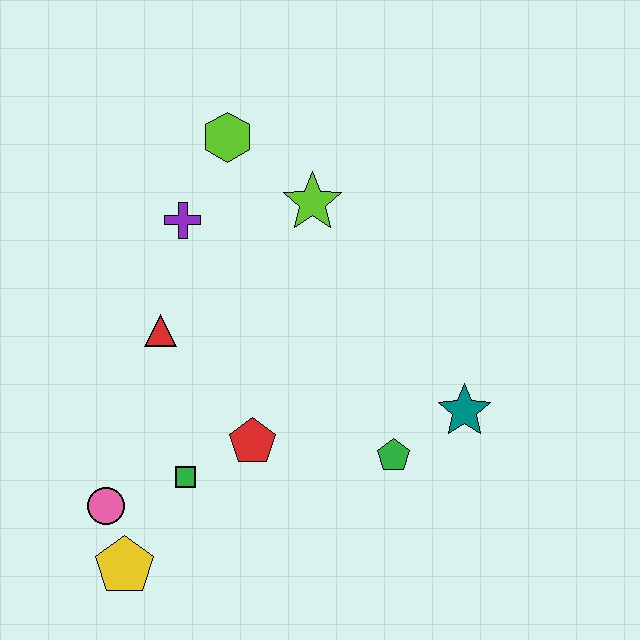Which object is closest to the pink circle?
The yellow pentagon is closest to the pink circle.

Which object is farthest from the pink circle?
The lime hexagon is farthest from the pink circle.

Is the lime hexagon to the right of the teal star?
No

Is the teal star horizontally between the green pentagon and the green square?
No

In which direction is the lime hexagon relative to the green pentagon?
The lime hexagon is above the green pentagon.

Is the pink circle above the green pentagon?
No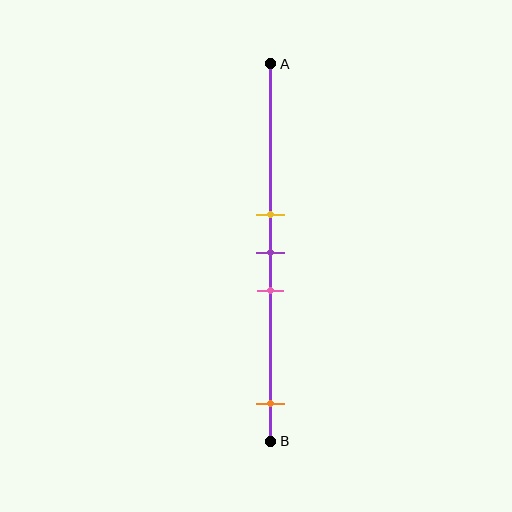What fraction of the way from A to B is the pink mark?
The pink mark is approximately 60% (0.6) of the way from A to B.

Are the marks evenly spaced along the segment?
No, the marks are not evenly spaced.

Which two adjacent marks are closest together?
The yellow and purple marks are the closest adjacent pair.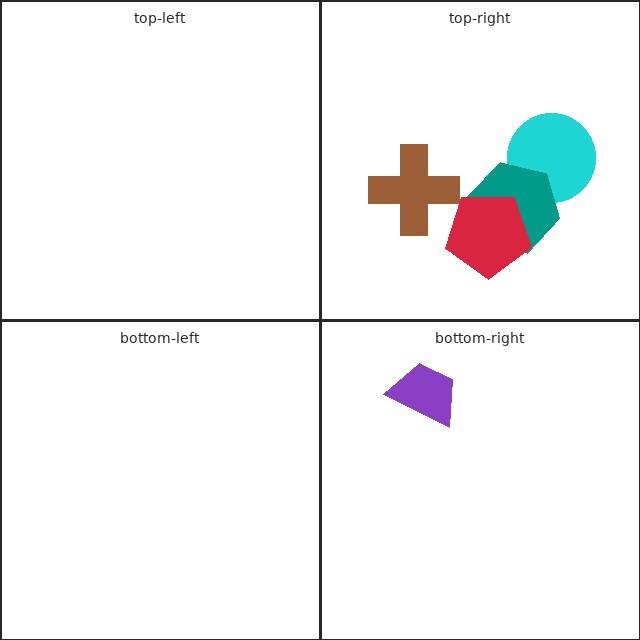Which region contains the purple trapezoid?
The bottom-right region.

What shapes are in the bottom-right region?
The purple trapezoid.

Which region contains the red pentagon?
The top-right region.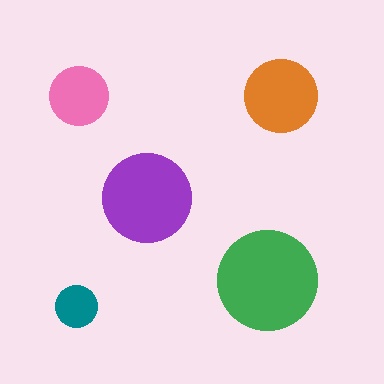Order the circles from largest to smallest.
the green one, the purple one, the orange one, the pink one, the teal one.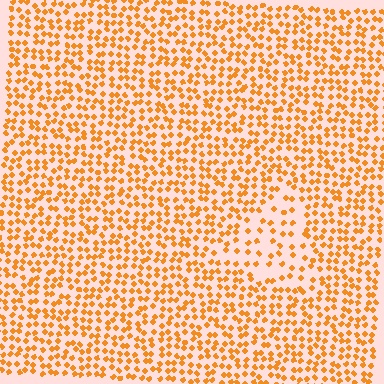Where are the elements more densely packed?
The elements are more densely packed outside the triangle boundary.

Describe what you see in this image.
The image contains small orange elements arranged at two different densities. A triangle-shaped region is visible where the elements are less densely packed than the surrounding area.